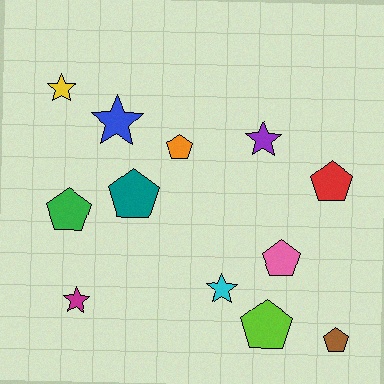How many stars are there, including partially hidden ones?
There are 5 stars.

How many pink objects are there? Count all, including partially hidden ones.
There is 1 pink object.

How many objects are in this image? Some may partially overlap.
There are 12 objects.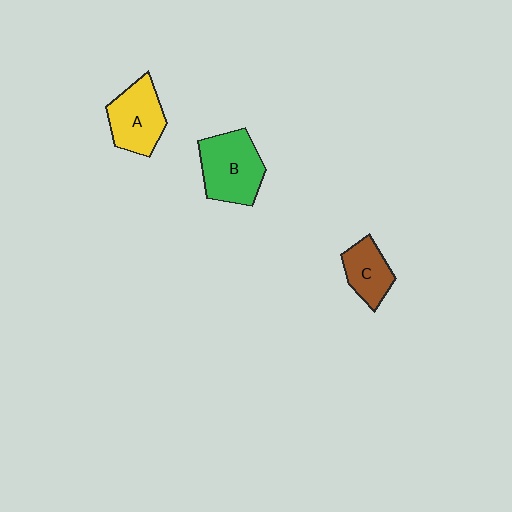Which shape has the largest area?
Shape B (green).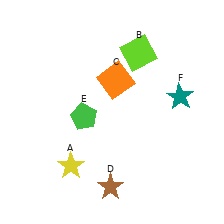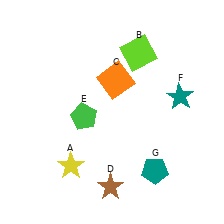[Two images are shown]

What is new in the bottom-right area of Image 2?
A teal pentagon (G) was added in the bottom-right area of Image 2.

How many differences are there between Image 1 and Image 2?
There is 1 difference between the two images.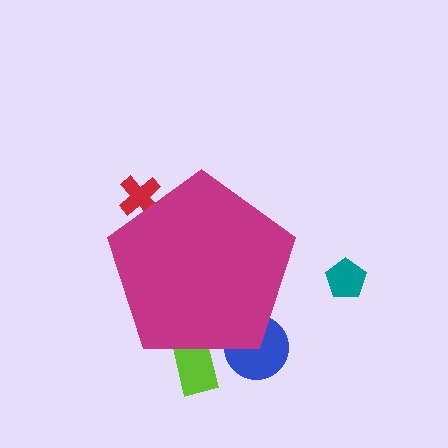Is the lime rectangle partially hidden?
Yes, the lime rectangle is partially hidden behind the magenta pentagon.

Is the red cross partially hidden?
Yes, the red cross is partially hidden behind the magenta pentagon.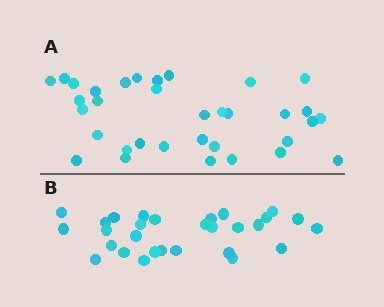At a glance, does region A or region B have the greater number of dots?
Region A (the top region) has more dots.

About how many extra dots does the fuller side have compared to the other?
Region A has about 5 more dots than region B.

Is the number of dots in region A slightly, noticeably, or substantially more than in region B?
Region A has only slightly more — the two regions are fairly close. The ratio is roughly 1.2 to 1.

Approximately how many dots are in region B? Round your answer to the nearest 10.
About 30 dots. (The exact count is 29, which rounds to 30.)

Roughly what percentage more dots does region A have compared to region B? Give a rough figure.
About 15% more.